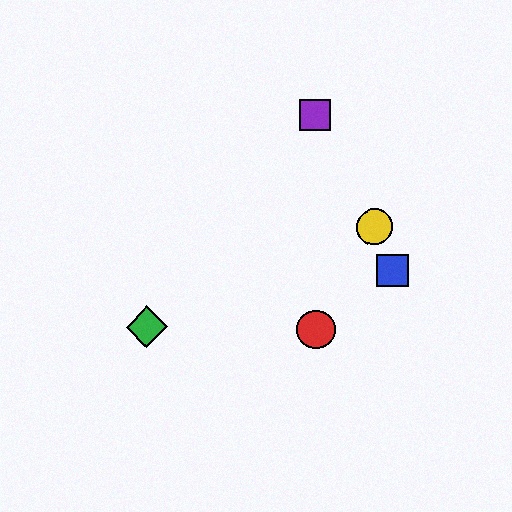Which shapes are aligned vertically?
The red circle, the purple square are aligned vertically.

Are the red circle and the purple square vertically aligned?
Yes, both are at x≈316.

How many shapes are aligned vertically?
2 shapes (the red circle, the purple square) are aligned vertically.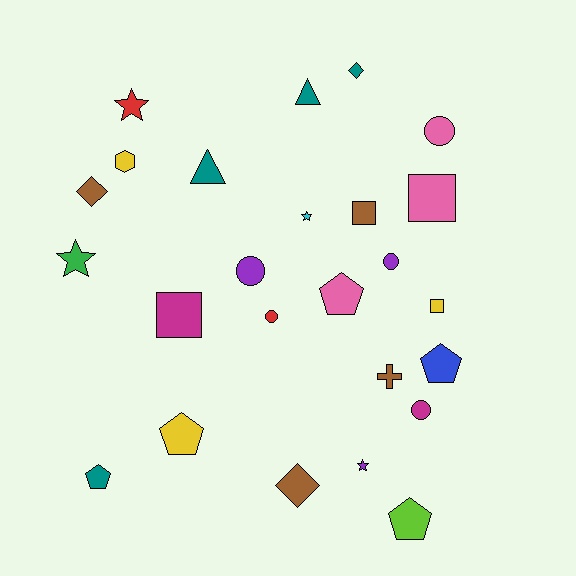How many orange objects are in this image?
There are no orange objects.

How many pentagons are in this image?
There are 5 pentagons.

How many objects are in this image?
There are 25 objects.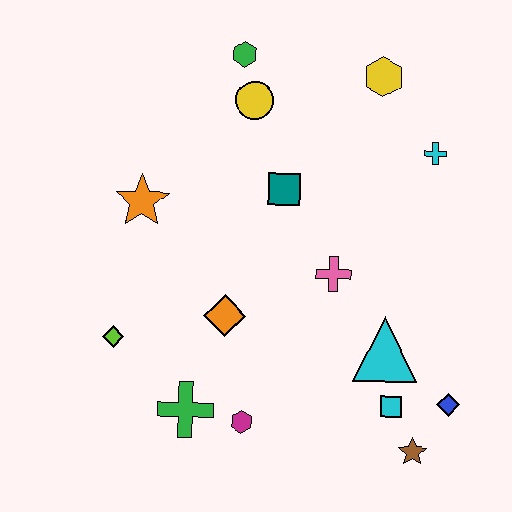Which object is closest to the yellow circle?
The green hexagon is closest to the yellow circle.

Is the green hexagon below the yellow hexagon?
No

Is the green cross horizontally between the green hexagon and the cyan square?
No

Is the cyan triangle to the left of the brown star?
Yes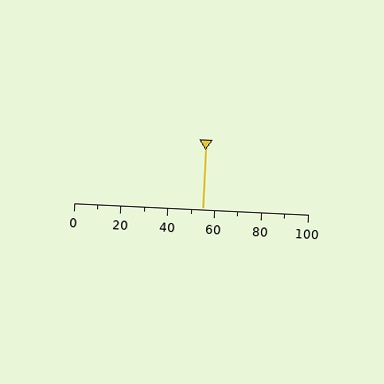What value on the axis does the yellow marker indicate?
The marker indicates approximately 55.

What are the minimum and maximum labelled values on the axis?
The axis runs from 0 to 100.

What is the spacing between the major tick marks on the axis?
The major ticks are spaced 20 apart.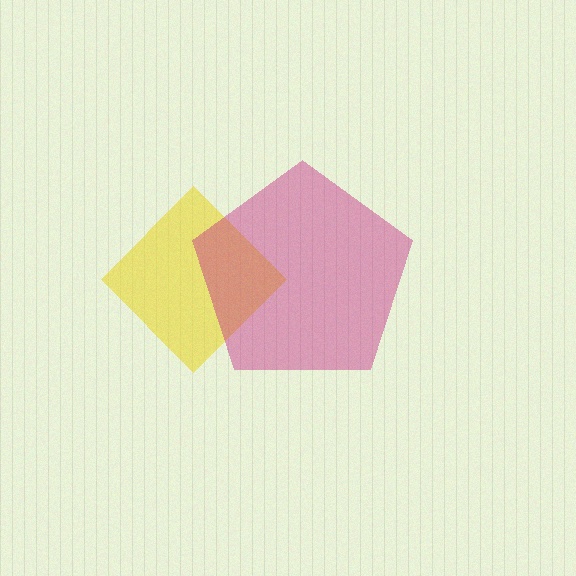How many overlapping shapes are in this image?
There are 2 overlapping shapes in the image.